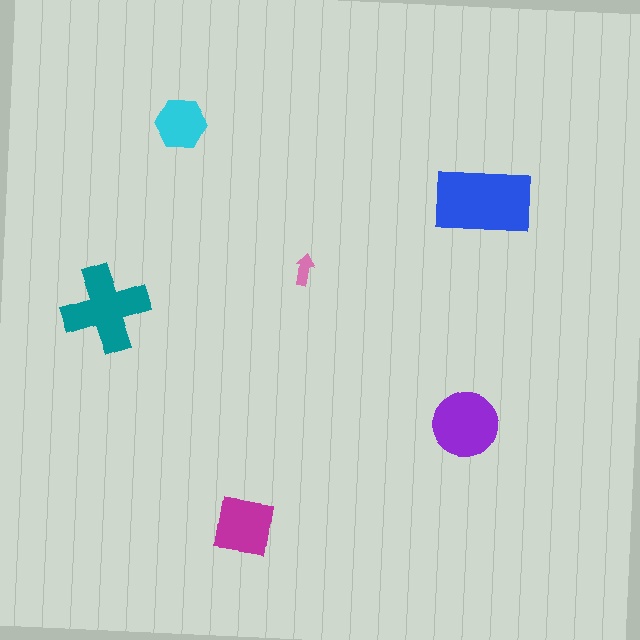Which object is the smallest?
The pink arrow.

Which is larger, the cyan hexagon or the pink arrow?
The cyan hexagon.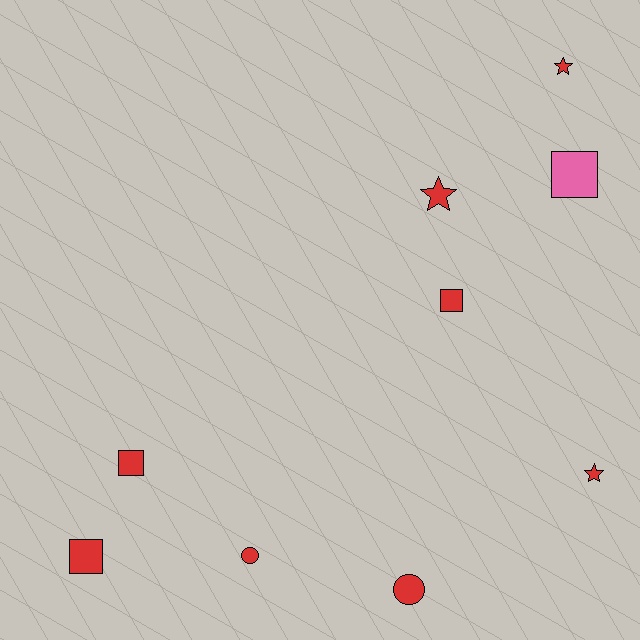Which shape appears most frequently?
Square, with 4 objects.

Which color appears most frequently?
Red, with 8 objects.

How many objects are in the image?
There are 9 objects.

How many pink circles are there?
There are no pink circles.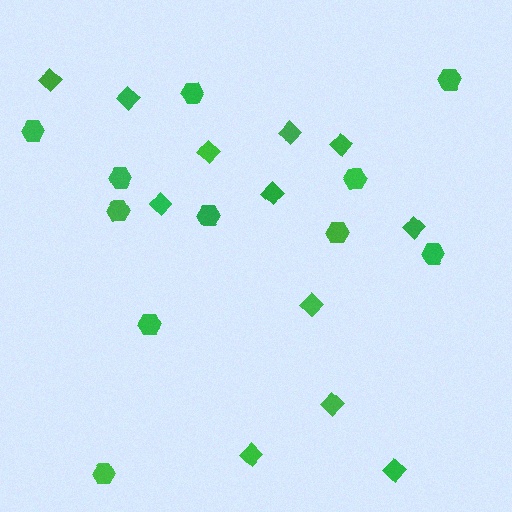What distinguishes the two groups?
There are 2 groups: one group of hexagons (11) and one group of diamonds (12).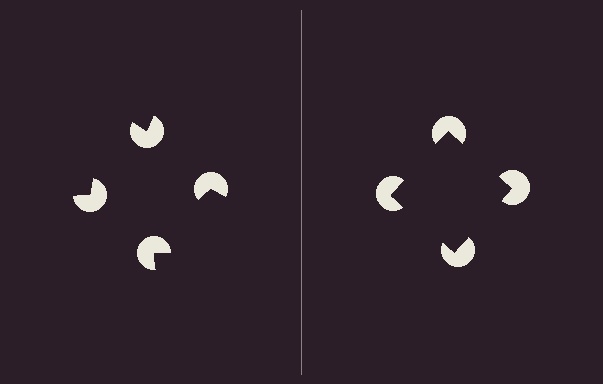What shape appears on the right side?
An illusory square.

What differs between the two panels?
The pac-man discs are positioned identically on both sides; only the wedge orientations differ. On the right they align to a square; on the left they are misaligned.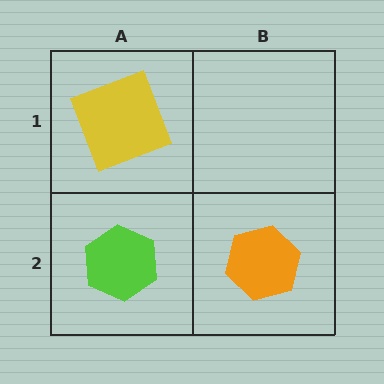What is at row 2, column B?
An orange hexagon.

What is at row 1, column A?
A yellow square.